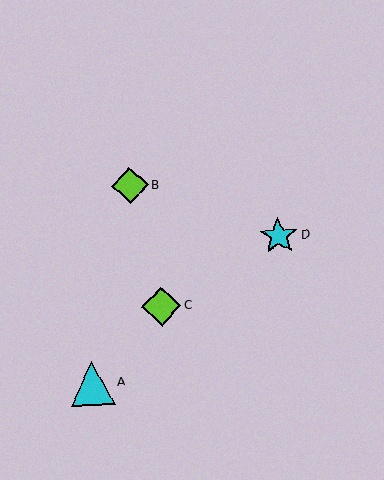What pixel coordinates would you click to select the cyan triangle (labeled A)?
Click at (92, 383) to select the cyan triangle A.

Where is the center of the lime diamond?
The center of the lime diamond is at (130, 186).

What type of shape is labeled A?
Shape A is a cyan triangle.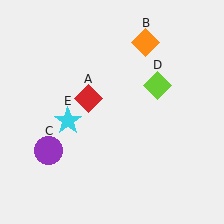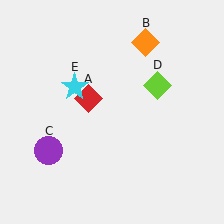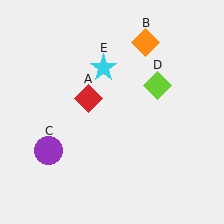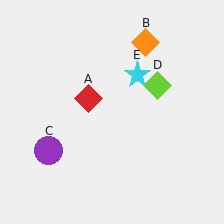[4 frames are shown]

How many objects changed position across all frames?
1 object changed position: cyan star (object E).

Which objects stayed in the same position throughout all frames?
Red diamond (object A) and orange diamond (object B) and purple circle (object C) and lime diamond (object D) remained stationary.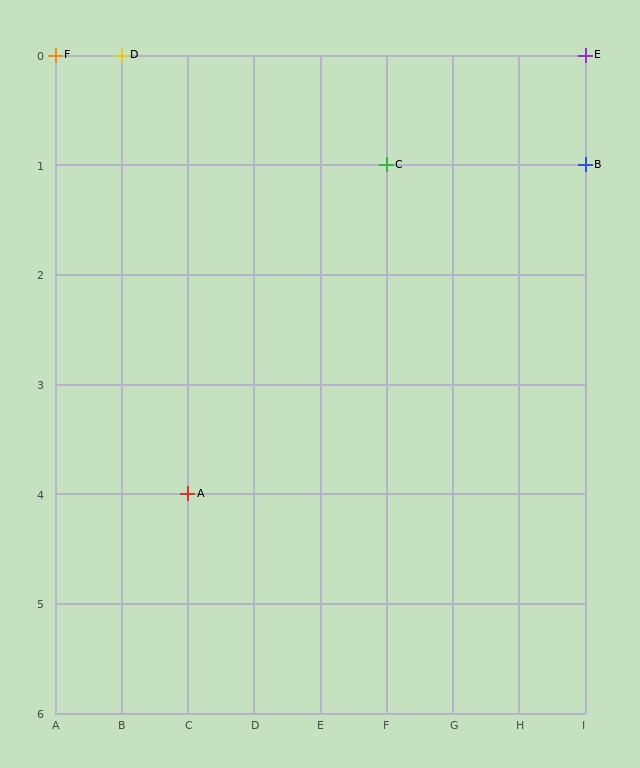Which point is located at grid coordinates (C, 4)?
Point A is at (C, 4).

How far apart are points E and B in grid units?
Points E and B are 1 row apart.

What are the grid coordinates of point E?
Point E is at grid coordinates (I, 0).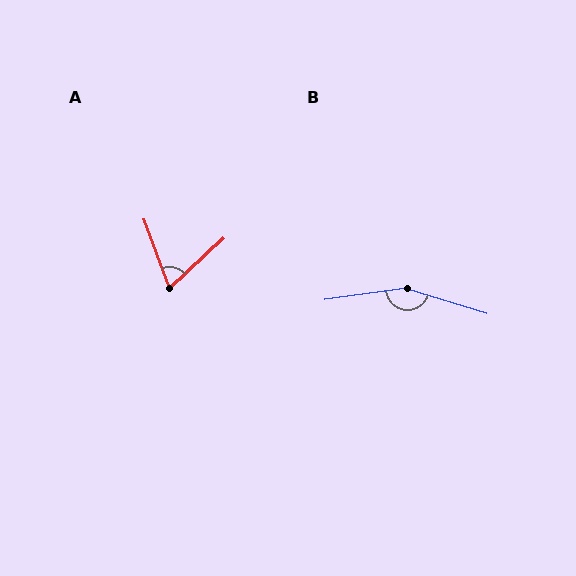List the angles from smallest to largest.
A (67°), B (155°).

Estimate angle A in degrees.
Approximately 67 degrees.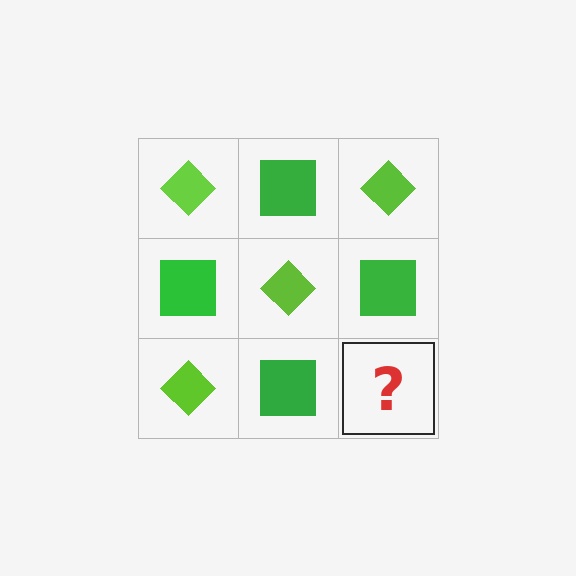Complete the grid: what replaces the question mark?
The question mark should be replaced with a lime diamond.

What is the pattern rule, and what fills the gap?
The rule is that it alternates lime diamond and green square in a checkerboard pattern. The gap should be filled with a lime diamond.